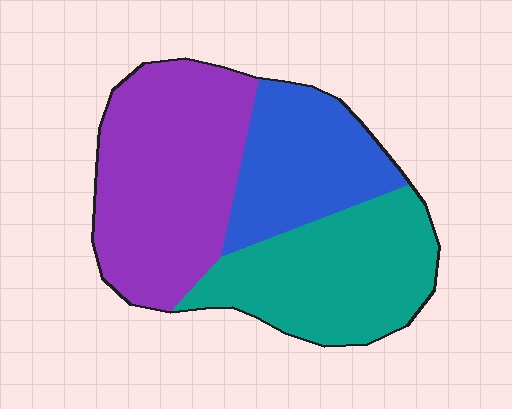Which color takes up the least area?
Blue, at roughly 25%.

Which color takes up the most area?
Purple, at roughly 40%.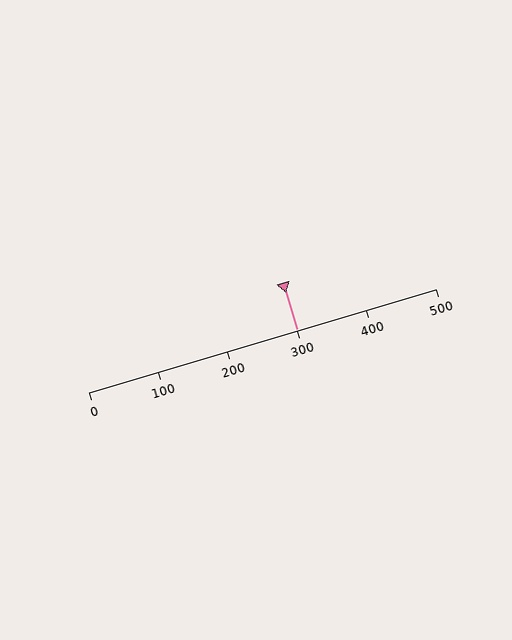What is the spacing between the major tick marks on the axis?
The major ticks are spaced 100 apart.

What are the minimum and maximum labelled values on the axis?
The axis runs from 0 to 500.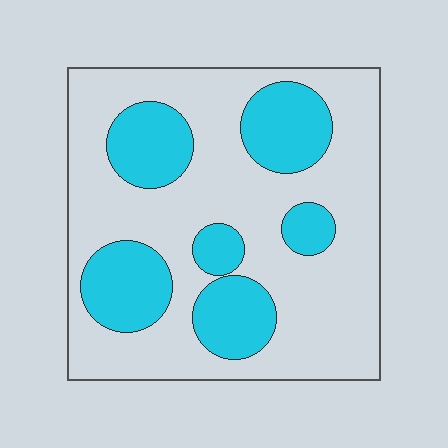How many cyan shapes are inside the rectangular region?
6.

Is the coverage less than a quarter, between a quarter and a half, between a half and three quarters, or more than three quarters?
Between a quarter and a half.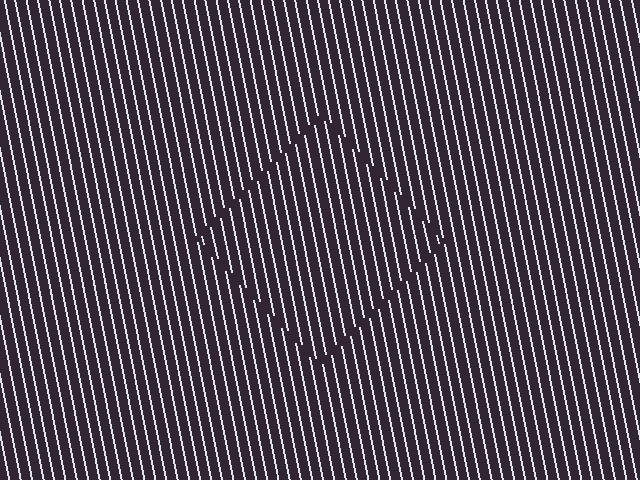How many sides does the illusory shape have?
4 sides — the line-ends trace a square.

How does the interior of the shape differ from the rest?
The interior of the shape contains the same grating, shifted by half a period — the contour is defined by the phase discontinuity where line-ends from the inner and outer gratings abut.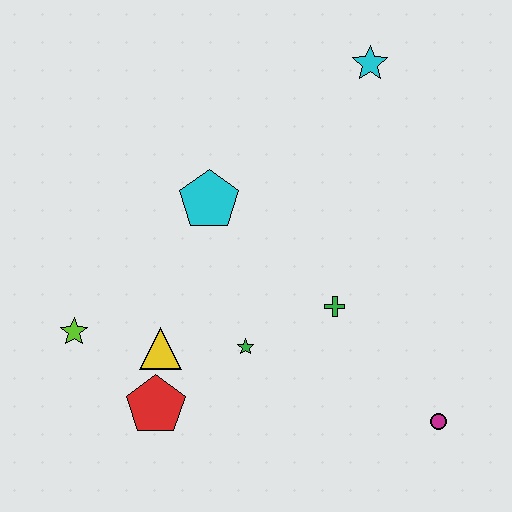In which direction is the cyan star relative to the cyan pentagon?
The cyan star is to the right of the cyan pentagon.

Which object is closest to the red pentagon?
The yellow triangle is closest to the red pentagon.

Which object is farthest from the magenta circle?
The lime star is farthest from the magenta circle.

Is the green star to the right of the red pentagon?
Yes